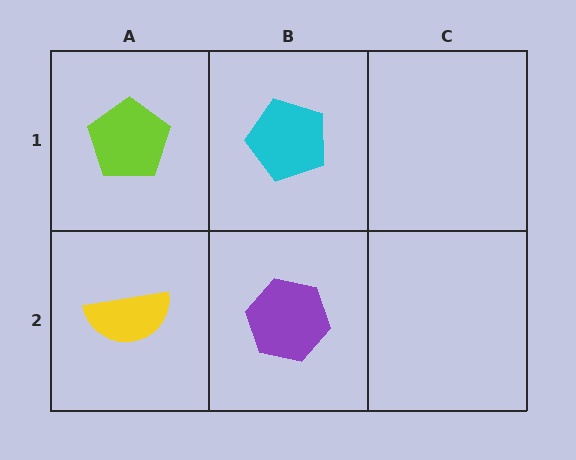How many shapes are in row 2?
2 shapes.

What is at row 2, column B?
A purple hexagon.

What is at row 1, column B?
A cyan pentagon.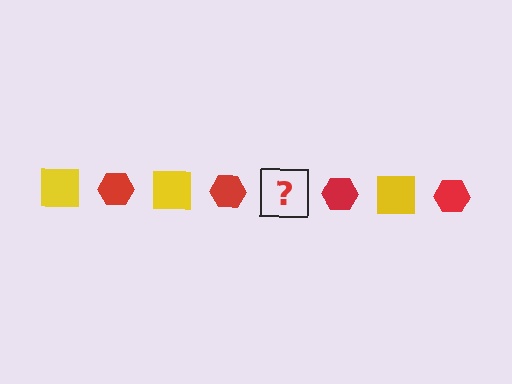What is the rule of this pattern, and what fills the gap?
The rule is that the pattern alternates between yellow square and red hexagon. The gap should be filled with a yellow square.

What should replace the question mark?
The question mark should be replaced with a yellow square.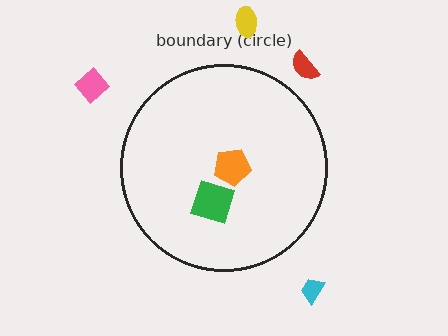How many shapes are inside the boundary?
2 inside, 4 outside.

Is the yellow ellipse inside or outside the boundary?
Outside.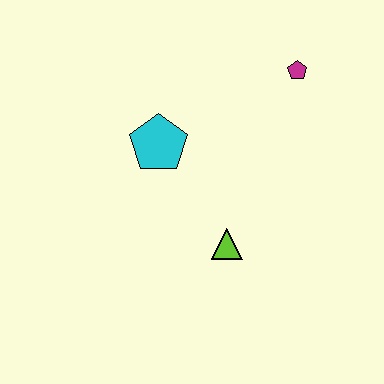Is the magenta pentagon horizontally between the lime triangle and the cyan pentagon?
No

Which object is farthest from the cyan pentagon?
The magenta pentagon is farthest from the cyan pentagon.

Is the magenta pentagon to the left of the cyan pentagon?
No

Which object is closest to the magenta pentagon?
The cyan pentagon is closest to the magenta pentagon.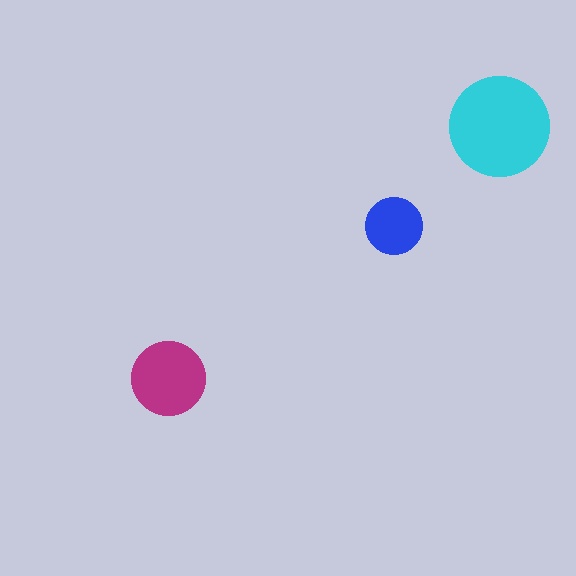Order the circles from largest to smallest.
the cyan one, the magenta one, the blue one.